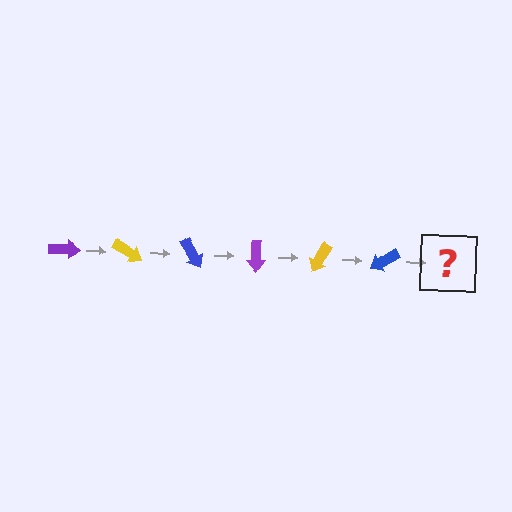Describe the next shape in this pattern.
It should be a purple arrow, rotated 180 degrees from the start.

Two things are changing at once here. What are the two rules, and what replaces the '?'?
The two rules are that it rotates 30 degrees each step and the color cycles through purple, yellow, and blue. The '?' should be a purple arrow, rotated 180 degrees from the start.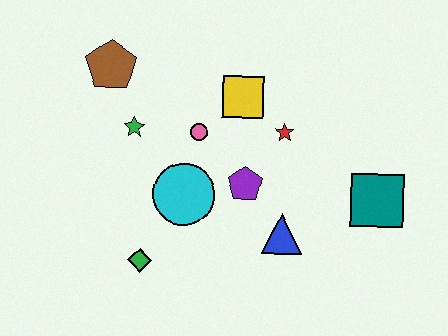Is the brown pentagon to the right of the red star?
No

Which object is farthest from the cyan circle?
The teal square is farthest from the cyan circle.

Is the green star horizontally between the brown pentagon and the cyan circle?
Yes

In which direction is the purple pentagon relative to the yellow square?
The purple pentagon is below the yellow square.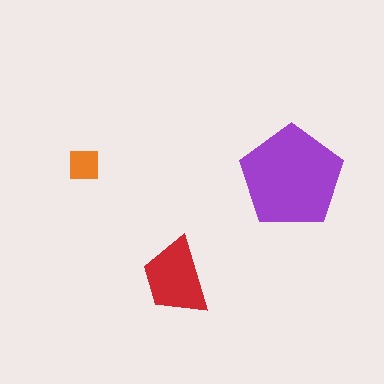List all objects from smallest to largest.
The orange square, the red trapezoid, the purple pentagon.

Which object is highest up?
The orange square is topmost.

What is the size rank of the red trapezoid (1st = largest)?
2nd.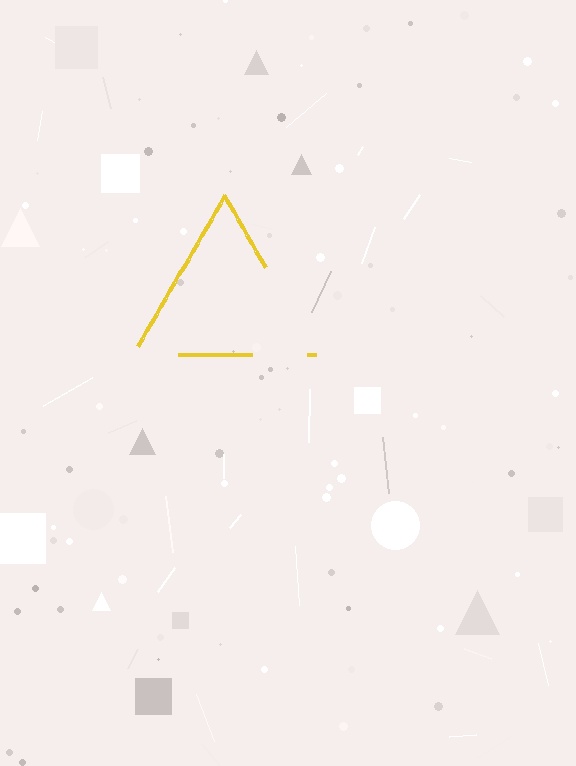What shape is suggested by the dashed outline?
The dashed outline suggests a triangle.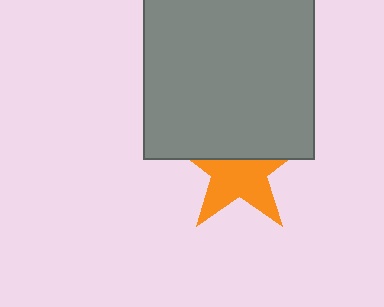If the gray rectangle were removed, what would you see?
You would see the complete orange star.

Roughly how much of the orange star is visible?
About half of it is visible (roughly 56%).